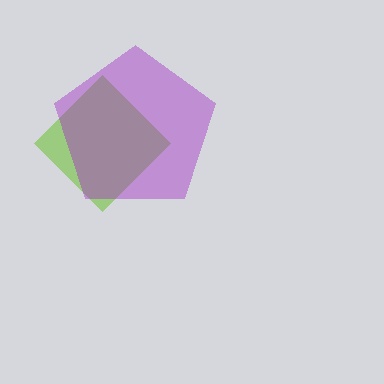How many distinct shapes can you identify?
There are 2 distinct shapes: a lime diamond, a purple pentagon.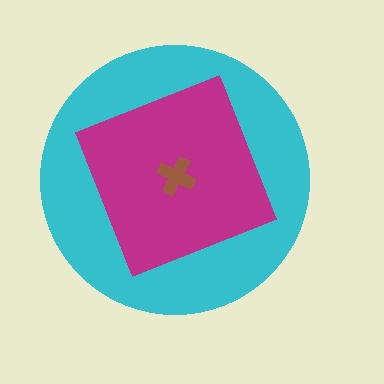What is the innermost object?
The brown cross.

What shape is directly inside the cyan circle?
The magenta square.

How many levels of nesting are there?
3.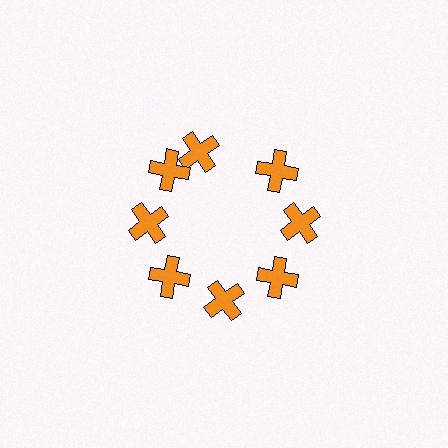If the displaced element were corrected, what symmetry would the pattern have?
It would have 8-fold rotational symmetry — the pattern would map onto itself every 45 degrees.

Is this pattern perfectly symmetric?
No. The 8 orange crosses are arranged in a ring, but one element near the 12 o'clock position is rotated out of alignment along the ring, breaking the 8-fold rotational symmetry.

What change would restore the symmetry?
The symmetry would be restored by rotating it back into even spacing with its neighbors so that all 8 crosses sit at equal angles and equal distance from the center.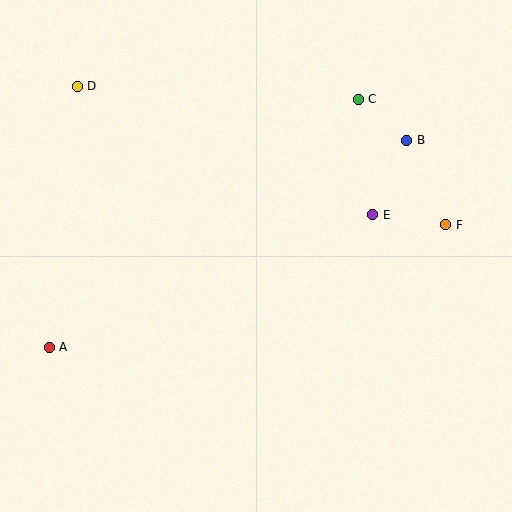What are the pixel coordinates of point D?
Point D is at (77, 86).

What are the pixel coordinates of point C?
Point C is at (358, 99).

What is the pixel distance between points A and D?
The distance between A and D is 262 pixels.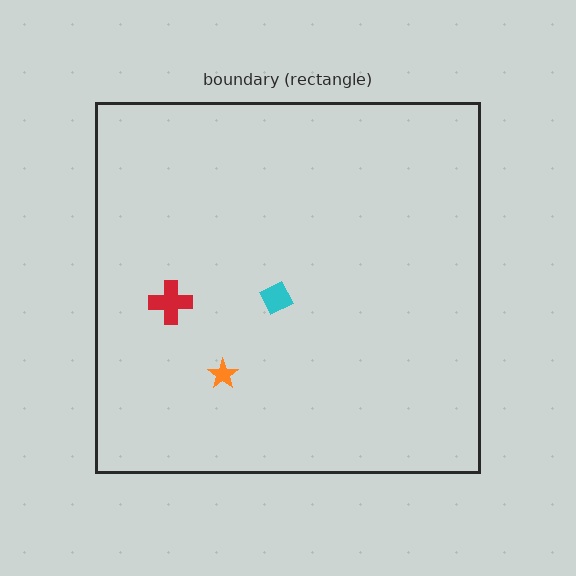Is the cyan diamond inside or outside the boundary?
Inside.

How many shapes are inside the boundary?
3 inside, 0 outside.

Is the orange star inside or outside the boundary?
Inside.